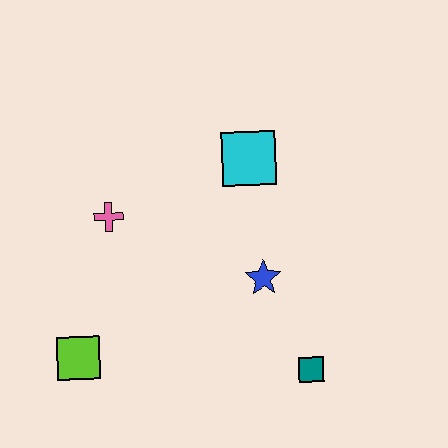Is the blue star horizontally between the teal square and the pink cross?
Yes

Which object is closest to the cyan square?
The blue star is closest to the cyan square.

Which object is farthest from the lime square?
The cyan square is farthest from the lime square.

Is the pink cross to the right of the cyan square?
No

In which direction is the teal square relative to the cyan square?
The teal square is below the cyan square.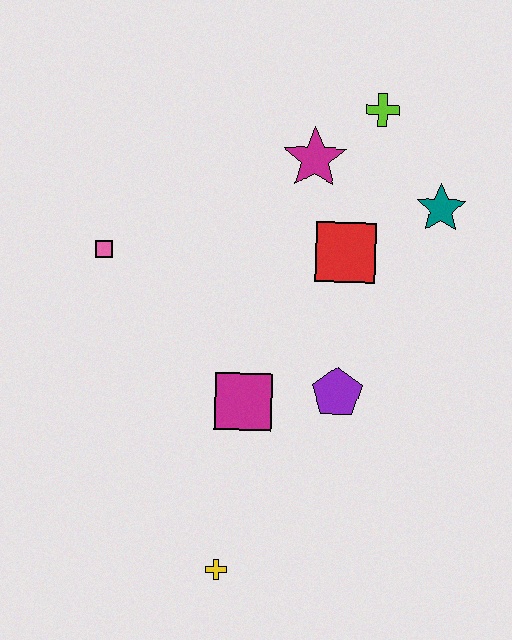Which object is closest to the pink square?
The magenta square is closest to the pink square.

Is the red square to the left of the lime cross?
Yes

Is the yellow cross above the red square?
No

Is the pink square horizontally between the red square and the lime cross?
No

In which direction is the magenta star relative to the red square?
The magenta star is above the red square.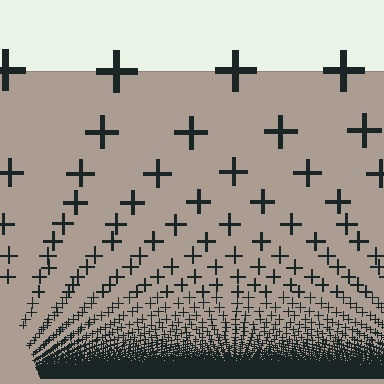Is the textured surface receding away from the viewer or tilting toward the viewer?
The surface appears to tilt toward the viewer. Texture elements get larger and sparser toward the top.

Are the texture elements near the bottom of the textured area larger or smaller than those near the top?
Smaller. The gradient is inverted — elements near the bottom are smaller and denser.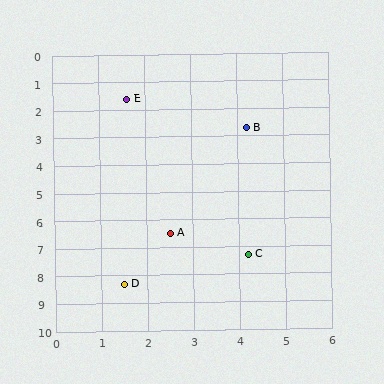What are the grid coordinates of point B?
Point B is at approximately (4.2, 2.7).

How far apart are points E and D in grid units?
Points E and D are about 6.7 grid units apart.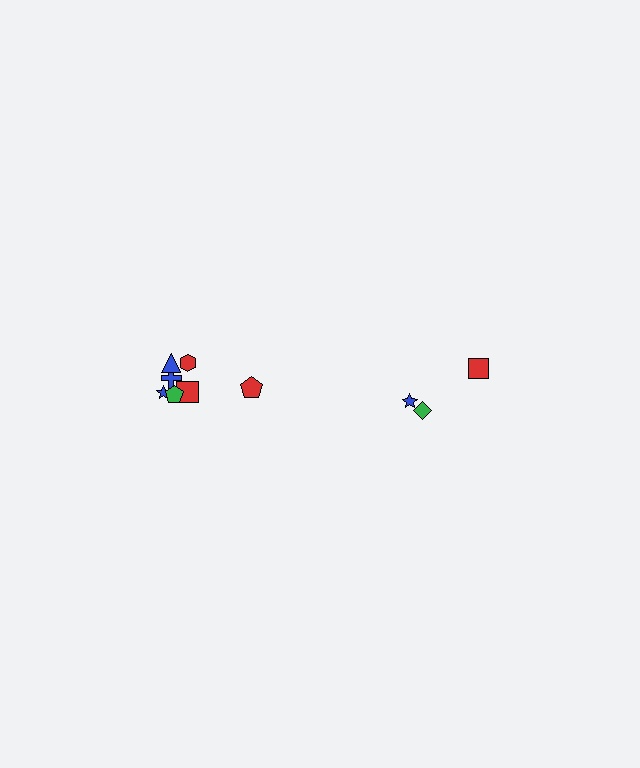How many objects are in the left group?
There are 7 objects.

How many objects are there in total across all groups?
There are 10 objects.